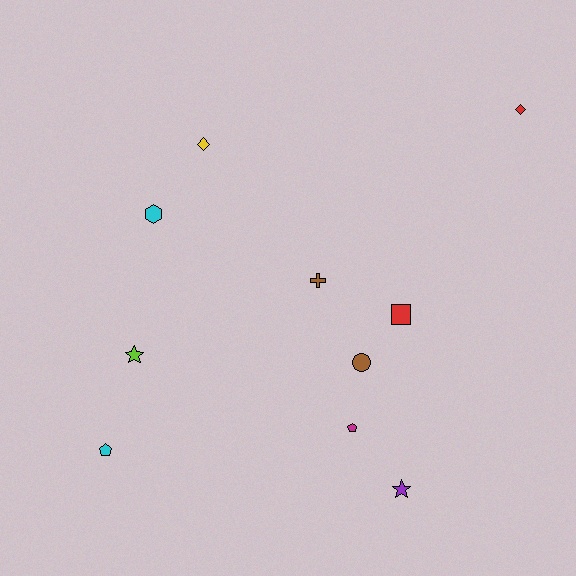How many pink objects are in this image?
There are no pink objects.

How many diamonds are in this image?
There are 2 diamonds.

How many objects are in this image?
There are 10 objects.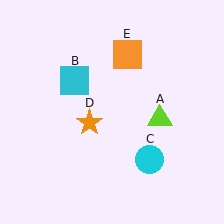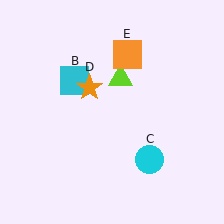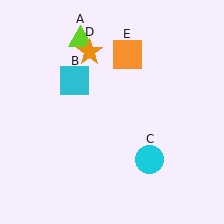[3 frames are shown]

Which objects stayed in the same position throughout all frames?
Cyan square (object B) and cyan circle (object C) and orange square (object E) remained stationary.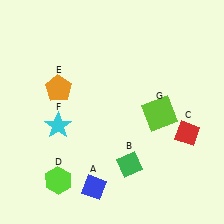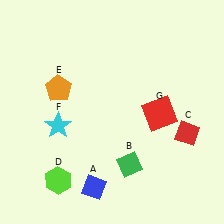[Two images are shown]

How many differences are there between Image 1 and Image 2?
There is 1 difference between the two images.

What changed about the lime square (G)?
In Image 1, G is lime. In Image 2, it changed to red.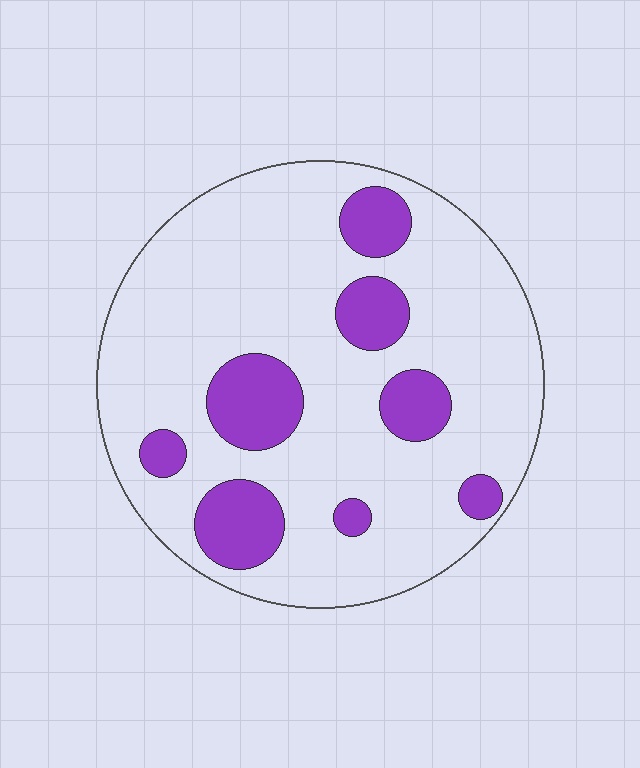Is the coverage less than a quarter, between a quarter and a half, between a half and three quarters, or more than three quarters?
Less than a quarter.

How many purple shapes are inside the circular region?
8.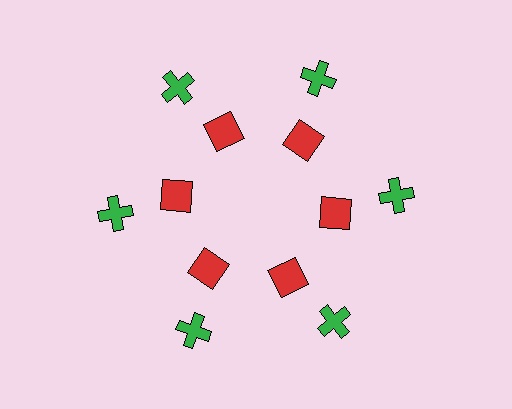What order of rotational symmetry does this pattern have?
This pattern has 6-fold rotational symmetry.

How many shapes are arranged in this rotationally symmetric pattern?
There are 12 shapes, arranged in 6 groups of 2.